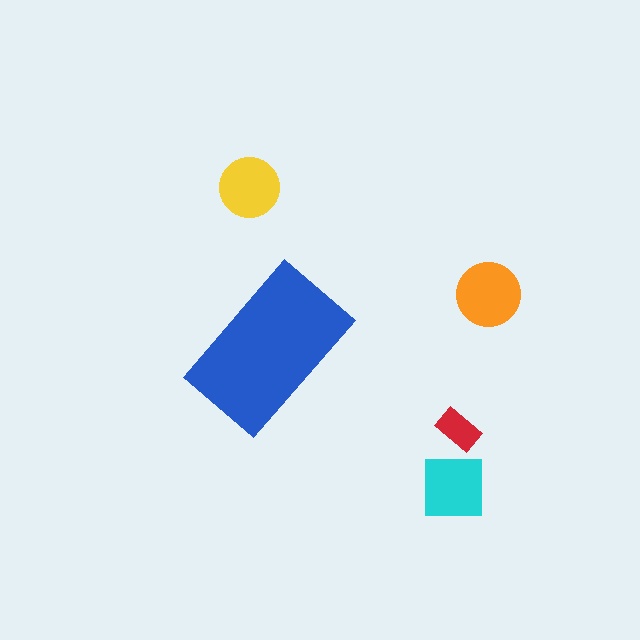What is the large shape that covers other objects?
A blue rectangle.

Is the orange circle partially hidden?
No, the orange circle is fully visible.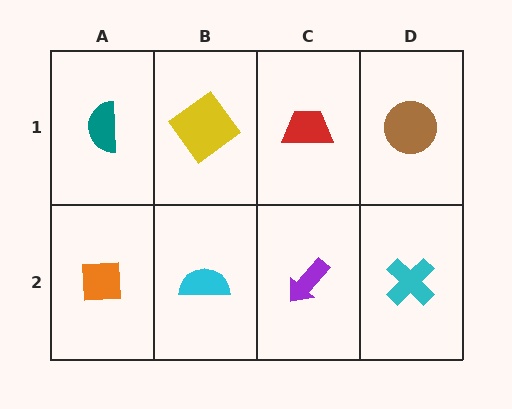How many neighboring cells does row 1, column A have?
2.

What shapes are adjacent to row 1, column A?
An orange square (row 2, column A), a yellow diamond (row 1, column B).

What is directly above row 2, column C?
A red trapezoid.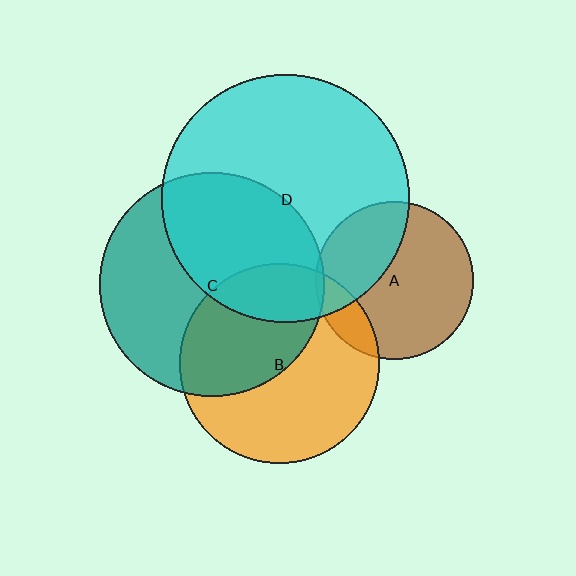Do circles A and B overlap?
Yes.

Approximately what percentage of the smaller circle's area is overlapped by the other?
Approximately 15%.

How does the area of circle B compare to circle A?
Approximately 1.6 times.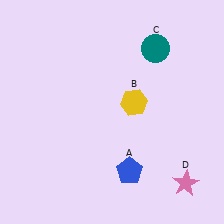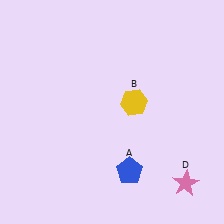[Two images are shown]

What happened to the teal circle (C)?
The teal circle (C) was removed in Image 2. It was in the top-right area of Image 1.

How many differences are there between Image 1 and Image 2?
There is 1 difference between the two images.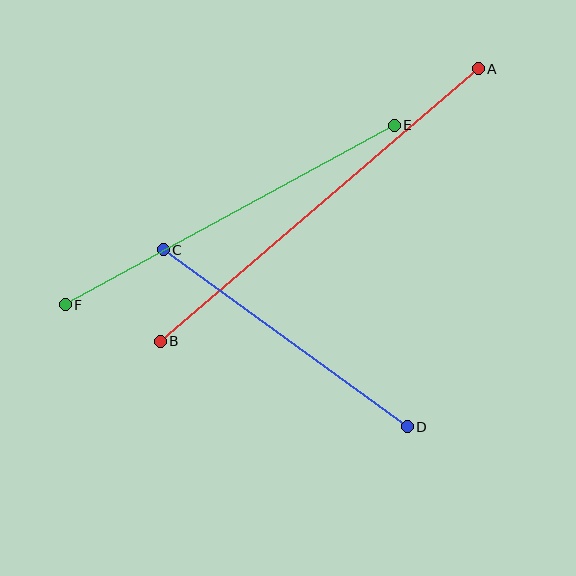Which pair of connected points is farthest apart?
Points A and B are farthest apart.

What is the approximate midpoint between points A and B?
The midpoint is at approximately (319, 205) pixels.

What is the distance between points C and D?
The distance is approximately 302 pixels.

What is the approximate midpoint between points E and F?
The midpoint is at approximately (230, 215) pixels.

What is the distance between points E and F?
The distance is approximately 375 pixels.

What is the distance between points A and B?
The distance is approximately 419 pixels.